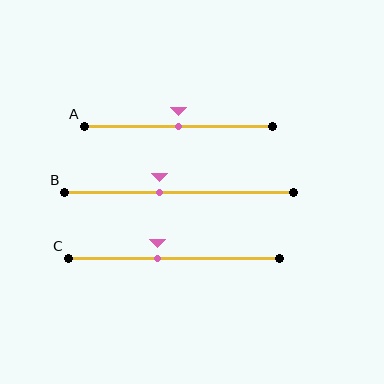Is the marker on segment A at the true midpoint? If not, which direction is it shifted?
Yes, the marker on segment A is at the true midpoint.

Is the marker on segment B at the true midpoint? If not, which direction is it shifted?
No, the marker on segment B is shifted to the left by about 8% of the segment length.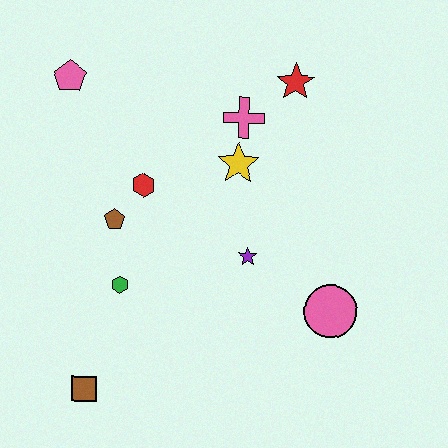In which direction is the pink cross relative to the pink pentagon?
The pink cross is to the right of the pink pentagon.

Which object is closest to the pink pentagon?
The red hexagon is closest to the pink pentagon.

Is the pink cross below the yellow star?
No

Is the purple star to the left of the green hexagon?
No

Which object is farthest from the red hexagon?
The pink circle is farthest from the red hexagon.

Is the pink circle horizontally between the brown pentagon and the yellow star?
No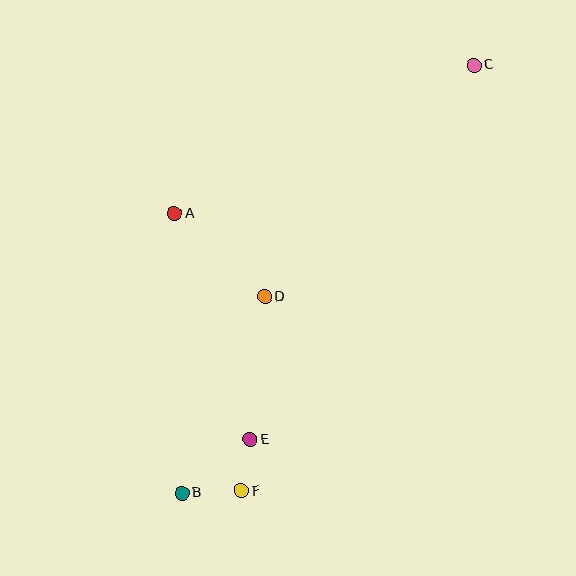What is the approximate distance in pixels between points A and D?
The distance between A and D is approximately 123 pixels.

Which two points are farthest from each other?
Points B and C are farthest from each other.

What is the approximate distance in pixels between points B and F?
The distance between B and F is approximately 59 pixels.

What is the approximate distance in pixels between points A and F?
The distance between A and F is approximately 285 pixels.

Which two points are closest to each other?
Points E and F are closest to each other.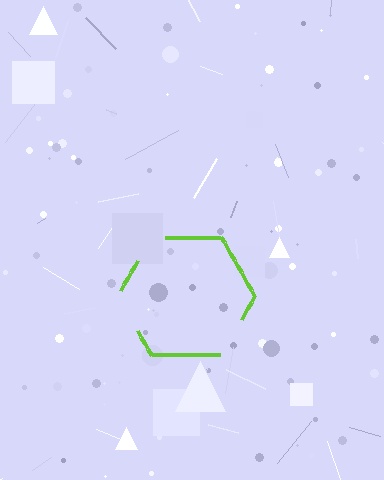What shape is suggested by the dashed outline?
The dashed outline suggests a hexagon.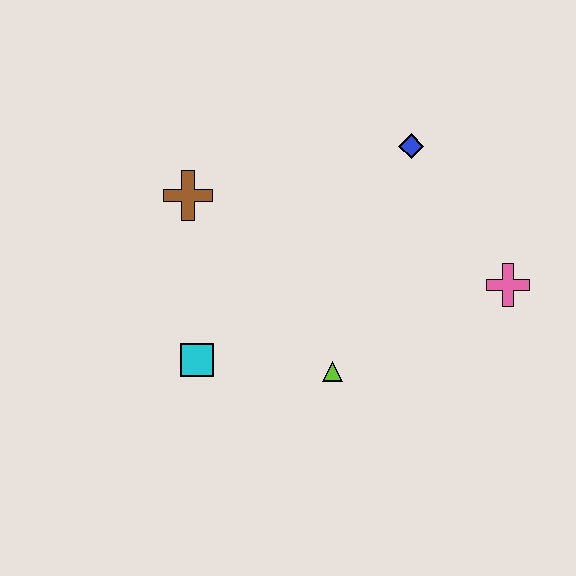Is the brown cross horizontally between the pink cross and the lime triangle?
No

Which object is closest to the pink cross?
The blue diamond is closest to the pink cross.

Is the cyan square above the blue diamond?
No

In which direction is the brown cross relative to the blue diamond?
The brown cross is to the left of the blue diamond.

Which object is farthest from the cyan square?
The pink cross is farthest from the cyan square.